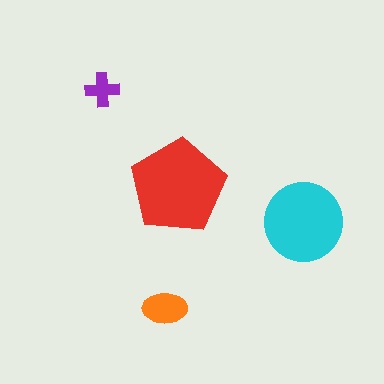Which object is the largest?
The red pentagon.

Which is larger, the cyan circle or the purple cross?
The cyan circle.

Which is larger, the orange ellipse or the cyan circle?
The cyan circle.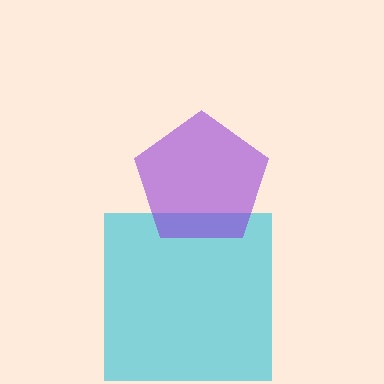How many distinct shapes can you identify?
There are 2 distinct shapes: a cyan square, a purple pentagon.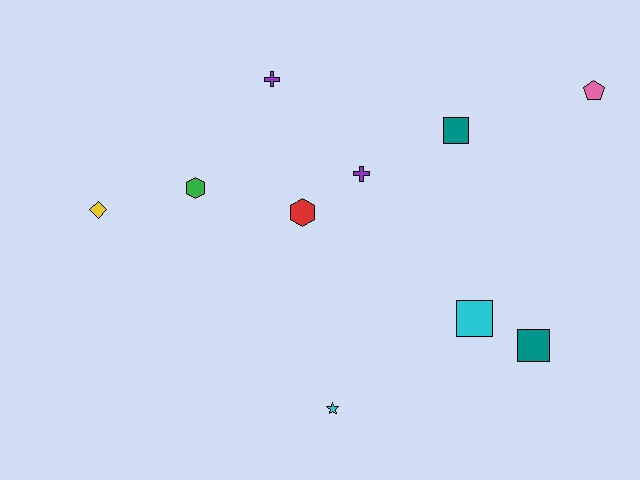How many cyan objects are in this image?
There are 2 cyan objects.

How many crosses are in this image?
There are 2 crosses.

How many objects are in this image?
There are 10 objects.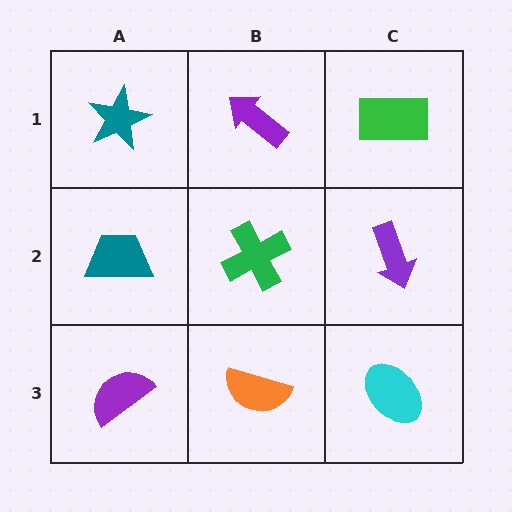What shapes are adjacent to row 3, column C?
A purple arrow (row 2, column C), an orange semicircle (row 3, column B).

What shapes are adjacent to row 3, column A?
A teal trapezoid (row 2, column A), an orange semicircle (row 3, column B).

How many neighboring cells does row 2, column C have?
3.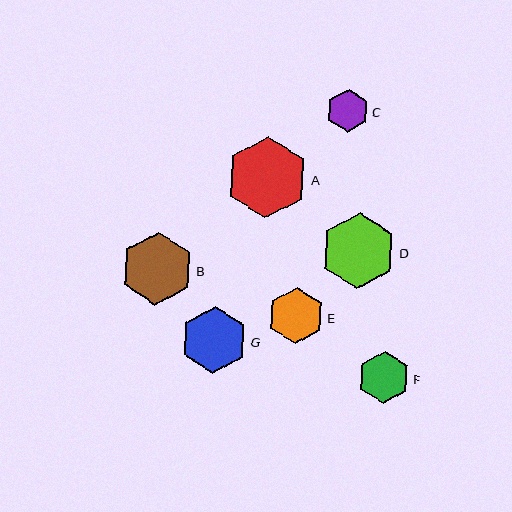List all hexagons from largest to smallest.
From largest to smallest: A, D, B, G, E, F, C.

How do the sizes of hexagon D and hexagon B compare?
Hexagon D and hexagon B are approximately the same size.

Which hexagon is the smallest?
Hexagon C is the smallest with a size of approximately 42 pixels.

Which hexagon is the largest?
Hexagon A is the largest with a size of approximately 82 pixels.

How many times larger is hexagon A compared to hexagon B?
Hexagon A is approximately 1.1 times the size of hexagon B.